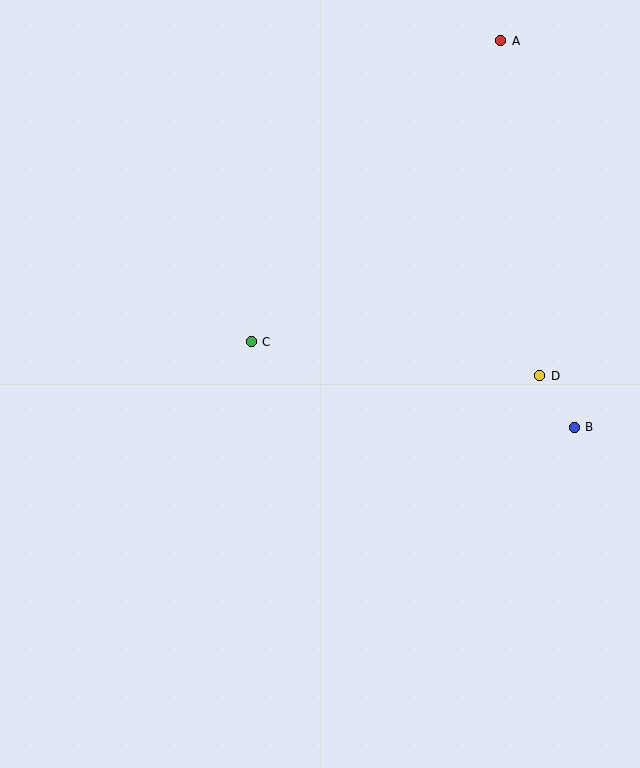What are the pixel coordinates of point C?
Point C is at (251, 342).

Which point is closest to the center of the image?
Point C at (251, 342) is closest to the center.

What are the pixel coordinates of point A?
Point A is at (501, 41).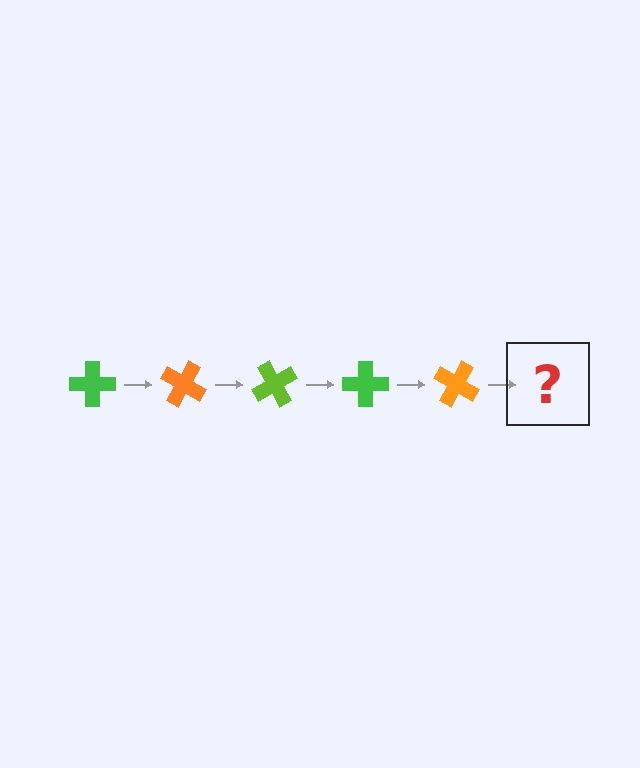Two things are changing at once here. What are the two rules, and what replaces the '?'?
The two rules are that it rotates 30 degrees each step and the color cycles through green, orange, and lime. The '?' should be a lime cross, rotated 150 degrees from the start.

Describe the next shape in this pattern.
It should be a lime cross, rotated 150 degrees from the start.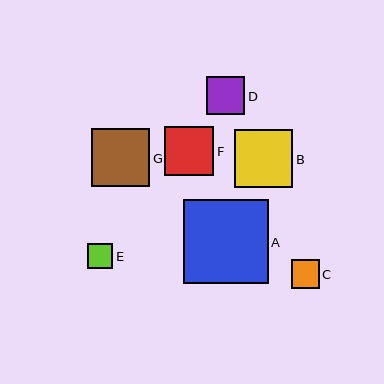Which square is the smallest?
Square E is the smallest with a size of approximately 26 pixels.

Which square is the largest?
Square A is the largest with a size of approximately 85 pixels.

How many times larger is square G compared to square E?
Square G is approximately 2.2 times the size of square E.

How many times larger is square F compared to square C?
Square F is approximately 1.7 times the size of square C.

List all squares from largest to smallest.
From largest to smallest: A, B, G, F, D, C, E.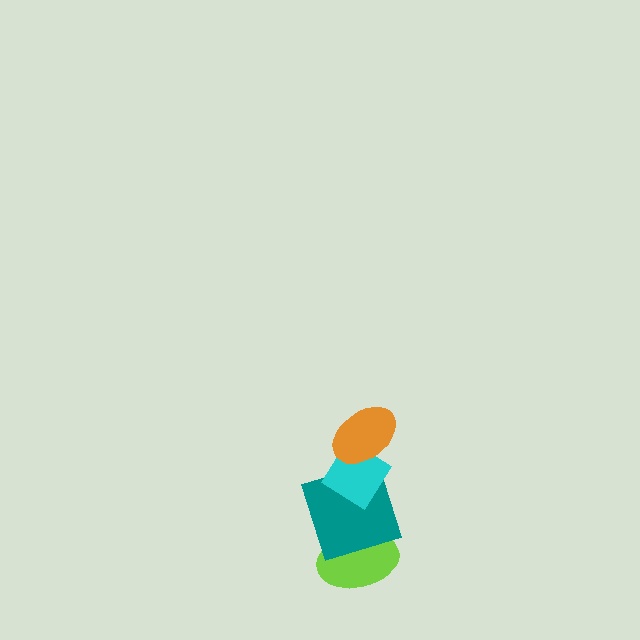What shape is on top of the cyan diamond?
The orange ellipse is on top of the cyan diamond.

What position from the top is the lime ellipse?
The lime ellipse is 4th from the top.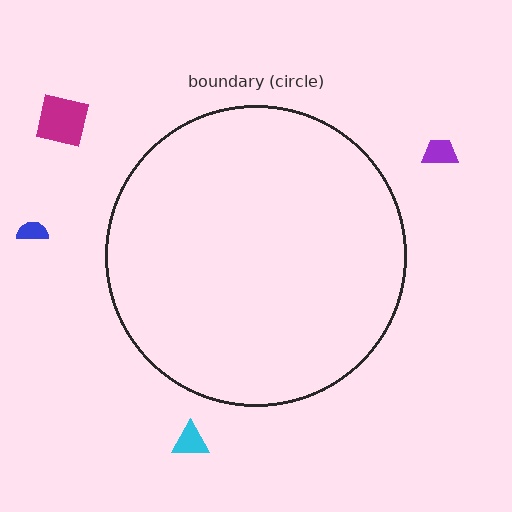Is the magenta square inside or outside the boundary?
Outside.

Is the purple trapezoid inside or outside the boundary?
Outside.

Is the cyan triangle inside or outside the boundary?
Outside.